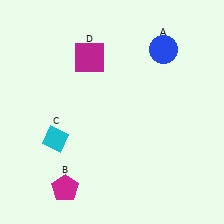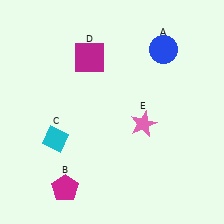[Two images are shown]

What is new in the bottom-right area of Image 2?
A pink star (E) was added in the bottom-right area of Image 2.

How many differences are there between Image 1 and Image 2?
There is 1 difference between the two images.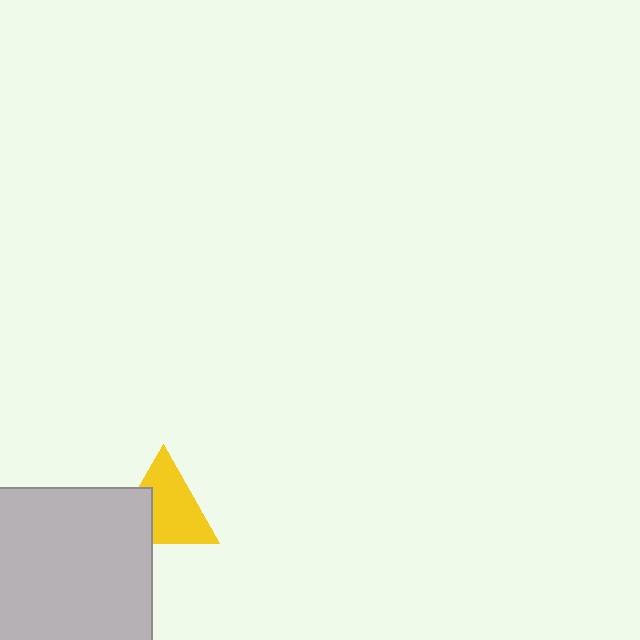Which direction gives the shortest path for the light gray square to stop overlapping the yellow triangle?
Moving toward the lower-left gives the shortest separation.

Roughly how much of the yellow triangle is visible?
Most of it is visible (roughly 69%).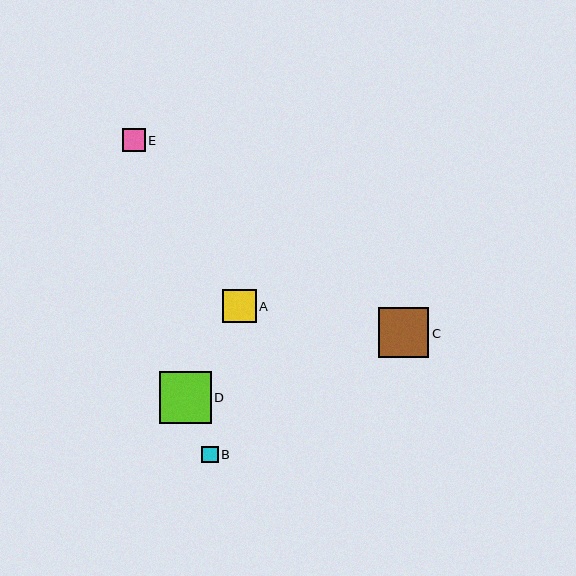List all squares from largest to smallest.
From largest to smallest: D, C, A, E, B.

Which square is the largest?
Square D is the largest with a size of approximately 52 pixels.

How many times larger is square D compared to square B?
Square D is approximately 3.2 times the size of square B.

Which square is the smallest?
Square B is the smallest with a size of approximately 16 pixels.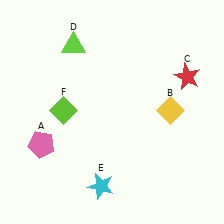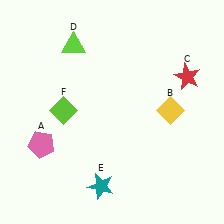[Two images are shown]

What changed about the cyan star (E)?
In Image 1, E is cyan. In Image 2, it changed to teal.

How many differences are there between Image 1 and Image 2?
There is 1 difference between the two images.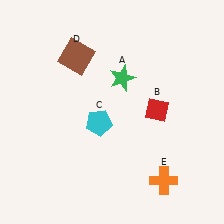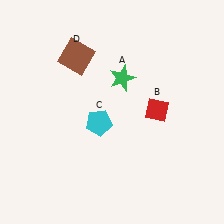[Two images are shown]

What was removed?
The orange cross (E) was removed in Image 2.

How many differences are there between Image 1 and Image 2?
There is 1 difference between the two images.